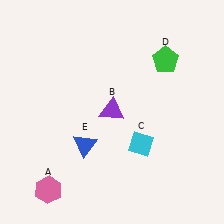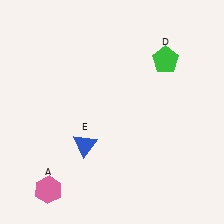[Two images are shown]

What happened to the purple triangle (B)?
The purple triangle (B) was removed in Image 2. It was in the top-left area of Image 1.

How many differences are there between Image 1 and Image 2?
There are 2 differences between the two images.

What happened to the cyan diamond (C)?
The cyan diamond (C) was removed in Image 2. It was in the bottom-right area of Image 1.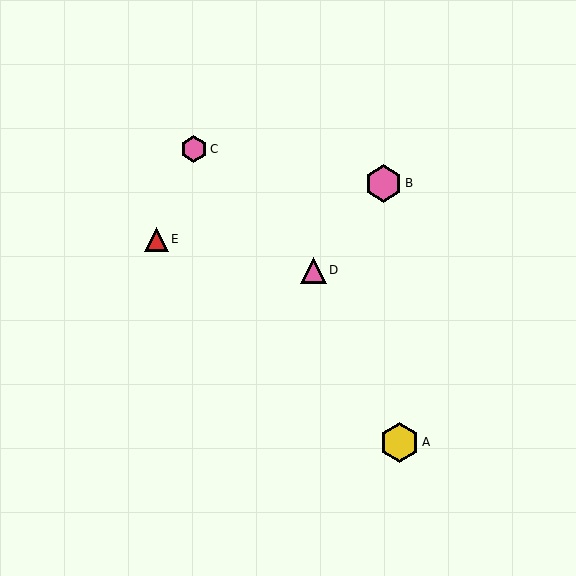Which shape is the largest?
The yellow hexagon (labeled A) is the largest.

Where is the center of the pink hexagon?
The center of the pink hexagon is at (194, 149).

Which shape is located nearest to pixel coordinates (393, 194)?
The pink hexagon (labeled B) at (384, 183) is nearest to that location.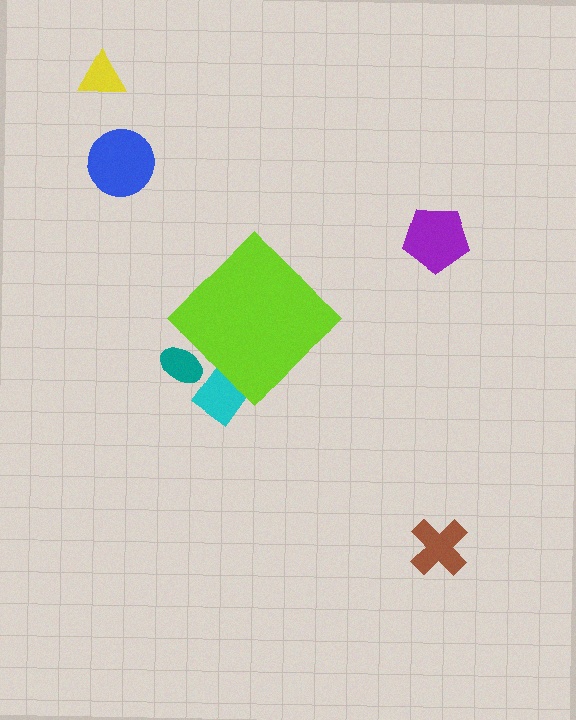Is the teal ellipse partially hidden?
Yes, the teal ellipse is partially hidden behind the lime diamond.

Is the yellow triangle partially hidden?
No, the yellow triangle is fully visible.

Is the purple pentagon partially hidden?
No, the purple pentagon is fully visible.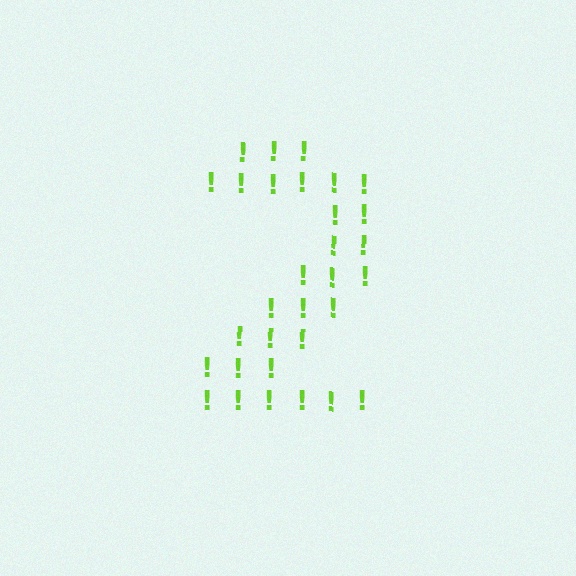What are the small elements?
The small elements are exclamation marks.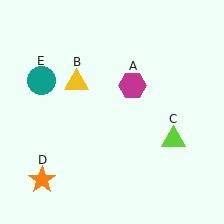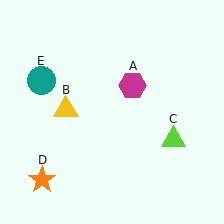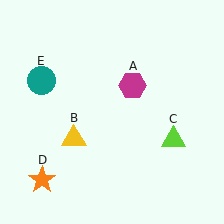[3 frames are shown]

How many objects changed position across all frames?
1 object changed position: yellow triangle (object B).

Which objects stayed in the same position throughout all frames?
Magenta hexagon (object A) and lime triangle (object C) and orange star (object D) and teal circle (object E) remained stationary.